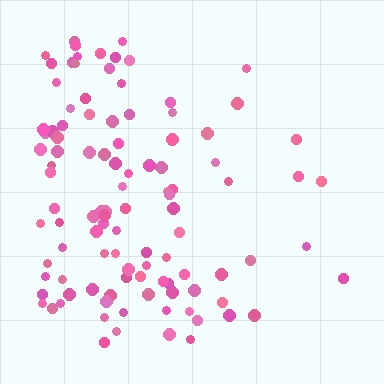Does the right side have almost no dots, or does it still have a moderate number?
Still a moderate number, just noticeably fewer than the left.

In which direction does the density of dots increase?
From right to left, with the left side densest.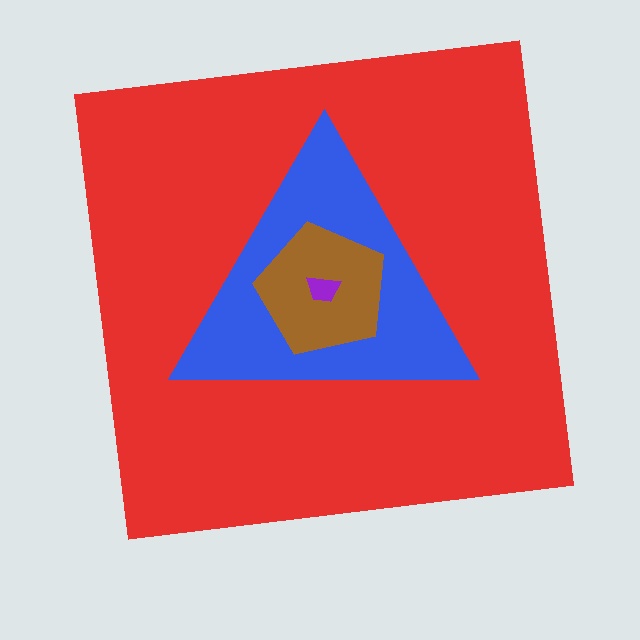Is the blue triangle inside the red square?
Yes.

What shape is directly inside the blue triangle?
The brown pentagon.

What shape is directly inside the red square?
The blue triangle.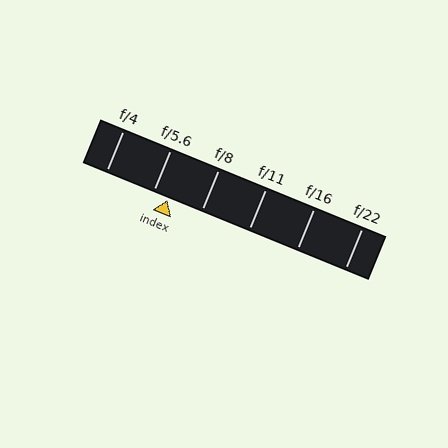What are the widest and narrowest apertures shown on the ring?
The widest aperture shown is f/4 and the narrowest is f/22.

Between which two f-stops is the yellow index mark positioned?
The index mark is between f/5.6 and f/8.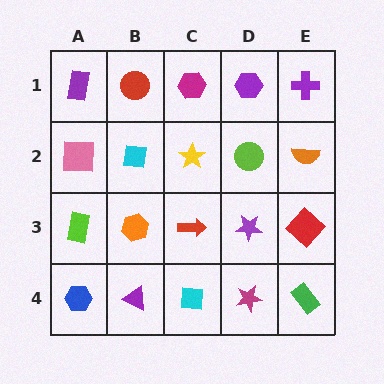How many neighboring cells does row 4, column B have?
3.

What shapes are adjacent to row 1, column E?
An orange semicircle (row 2, column E), a purple hexagon (row 1, column D).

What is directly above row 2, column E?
A purple cross.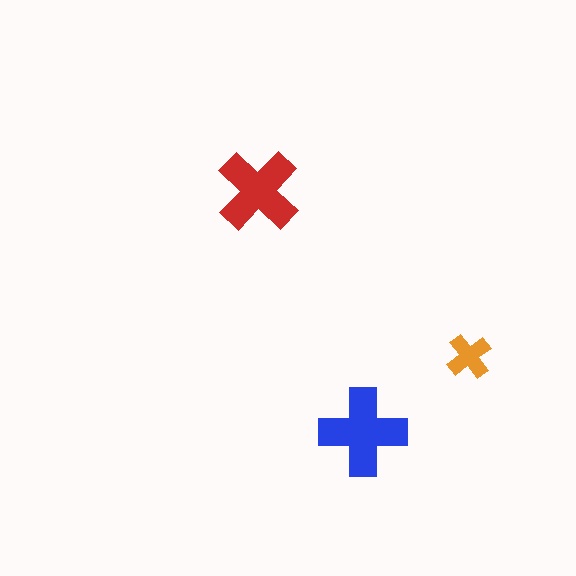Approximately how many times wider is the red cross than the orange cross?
About 2 times wider.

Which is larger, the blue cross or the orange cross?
The blue one.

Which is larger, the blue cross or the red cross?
The blue one.